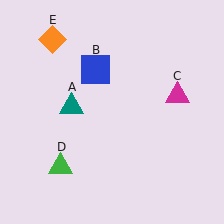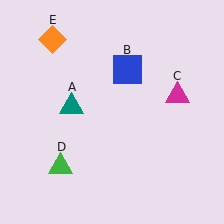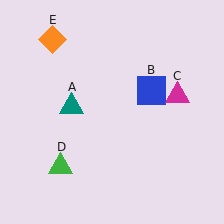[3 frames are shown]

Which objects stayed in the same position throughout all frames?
Teal triangle (object A) and magenta triangle (object C) and green triangle (object D) and orange diamond (object E) remained stationary.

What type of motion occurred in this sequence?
The blue square (object B) rotated clockwise around the center of the scene.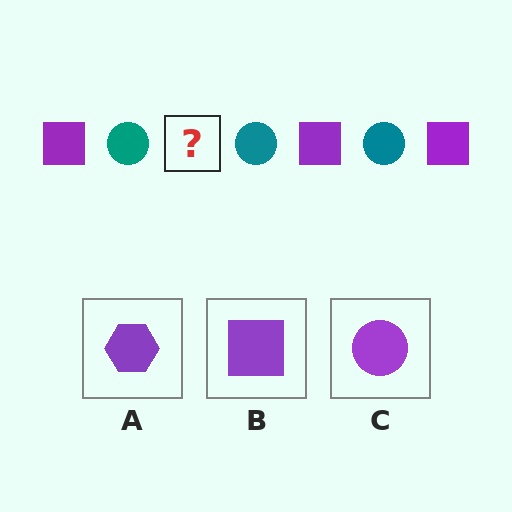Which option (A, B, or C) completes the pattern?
B.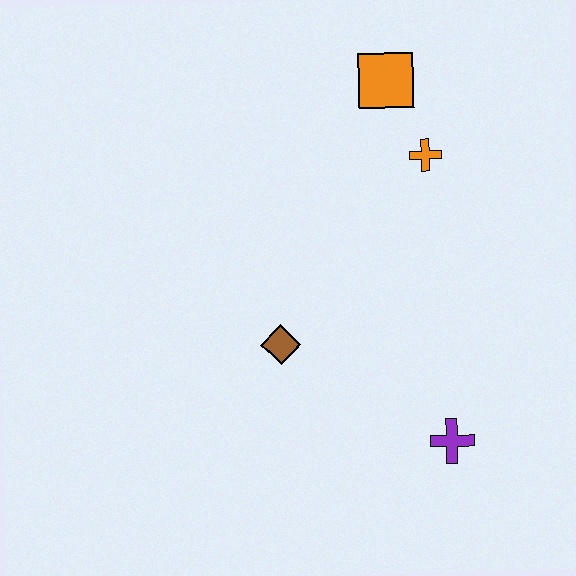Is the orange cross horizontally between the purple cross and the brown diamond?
Yes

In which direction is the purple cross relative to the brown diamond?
The purple cross is to the right of the brown diamond.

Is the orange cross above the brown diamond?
Yes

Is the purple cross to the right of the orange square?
Yes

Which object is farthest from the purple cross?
The orange square is farthest from the purple cross.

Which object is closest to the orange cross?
The orange square is closest to the orange cross.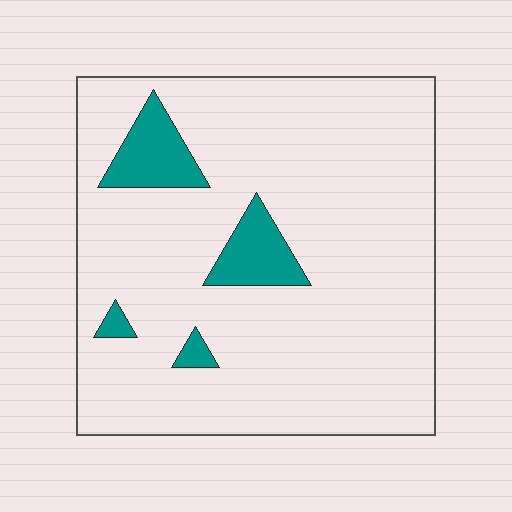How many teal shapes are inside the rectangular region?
4.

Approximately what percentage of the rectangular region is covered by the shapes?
Approximately 10%.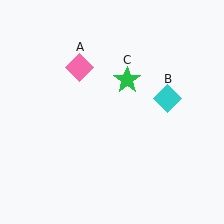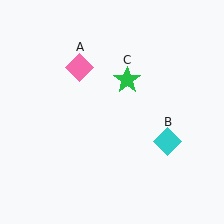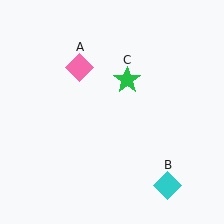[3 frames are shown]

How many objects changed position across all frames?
1 object changed position: cyan diamond (object B).